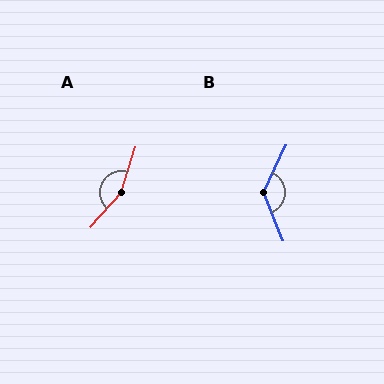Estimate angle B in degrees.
Approximately 133 degrees.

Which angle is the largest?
A, at approximately 156 degrees.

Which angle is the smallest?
B, at approximately 133 degrees.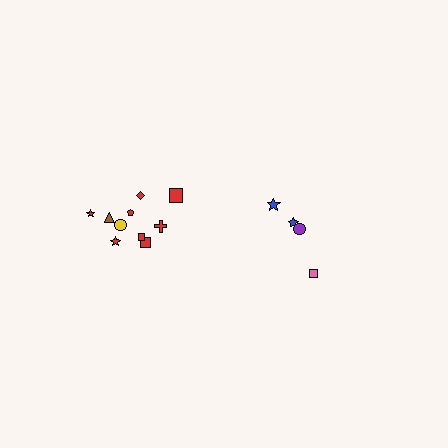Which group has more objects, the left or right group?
The left group.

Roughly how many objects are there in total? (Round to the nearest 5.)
Roughly 15 objects in total.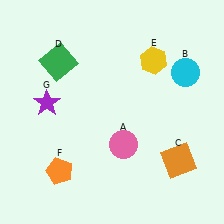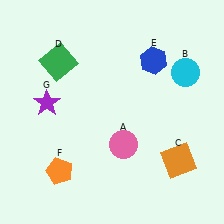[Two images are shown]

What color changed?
The hexagon (E) changed from yellow in Image 1 to blue in Image 2.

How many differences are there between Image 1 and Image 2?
There is 1 difference between the two images.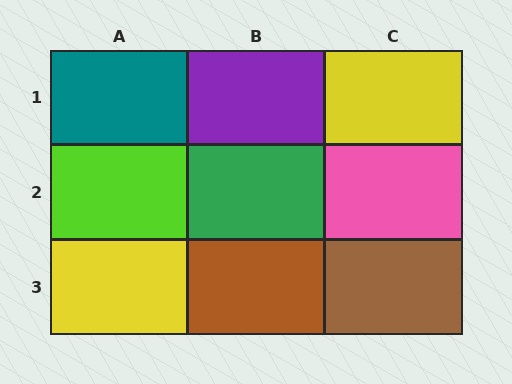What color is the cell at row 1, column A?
Teal.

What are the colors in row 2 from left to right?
Lime, green, pink.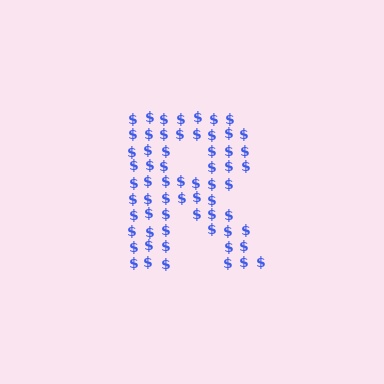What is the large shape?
The large shape is the letter R.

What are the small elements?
The small elements are dollar signs.